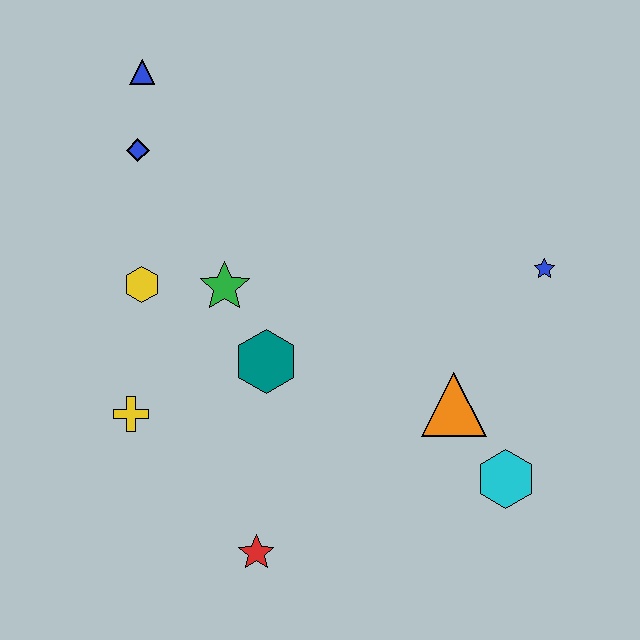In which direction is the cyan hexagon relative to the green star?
The cyan hexagon is to the right of the green star.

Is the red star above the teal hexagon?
No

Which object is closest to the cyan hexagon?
The orange triangle is closest to the cyan hexagon.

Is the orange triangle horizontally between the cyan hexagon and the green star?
Yes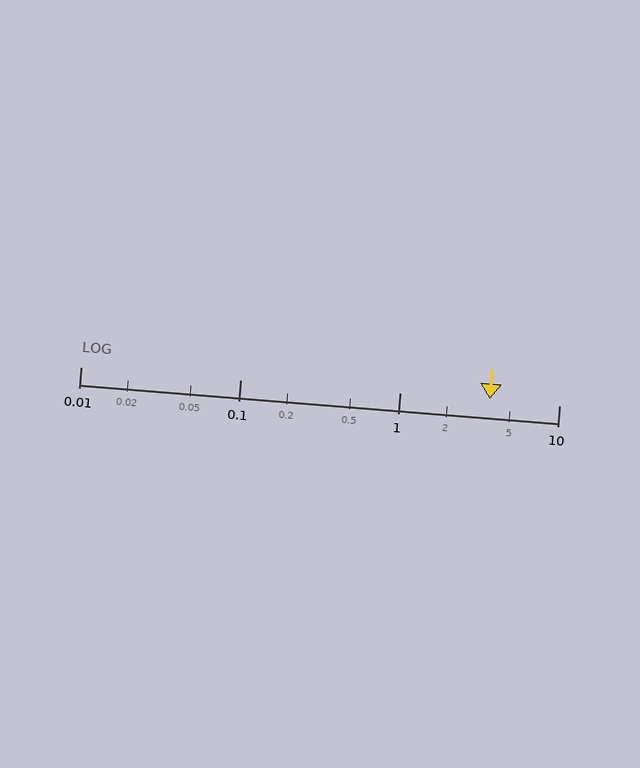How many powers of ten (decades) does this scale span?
The scale spans 3 decades, from 0.01 to 10.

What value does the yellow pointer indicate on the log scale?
The pointer indicates approximately 3.7.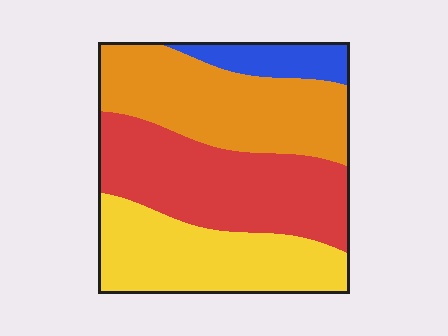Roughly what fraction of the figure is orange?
Orange takes up about one third (1/3) of the figure.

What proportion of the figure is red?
Red takes up between a sixth and a third of the figure.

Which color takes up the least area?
Blue, at roughly 10%.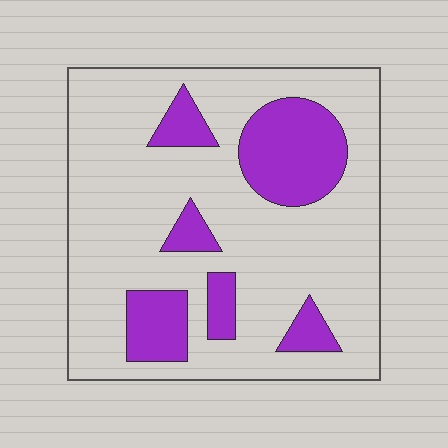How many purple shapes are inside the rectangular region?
6.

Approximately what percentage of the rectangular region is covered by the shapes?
Approximately 20%.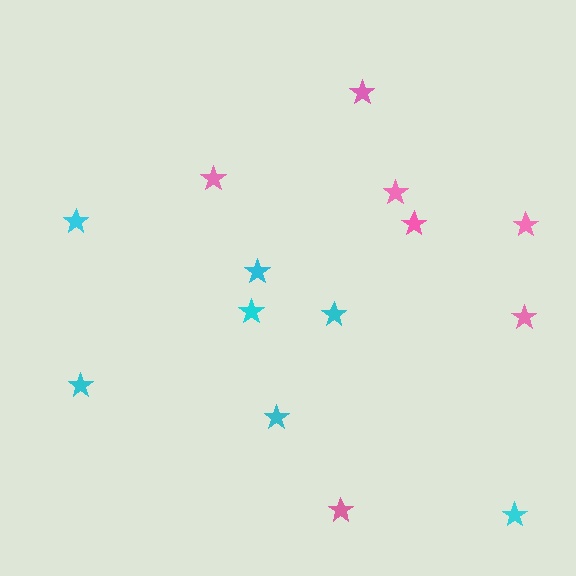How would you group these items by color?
There are 2 groups: one group of pink stars (7) and one group of cyan stars (7).